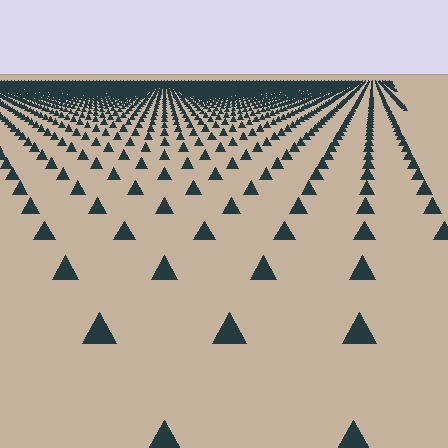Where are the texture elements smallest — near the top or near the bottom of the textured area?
Near the top.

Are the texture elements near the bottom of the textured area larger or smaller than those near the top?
Larger. Near the bottom, elements are closer to the viewer and appear at a bigger on-screen size.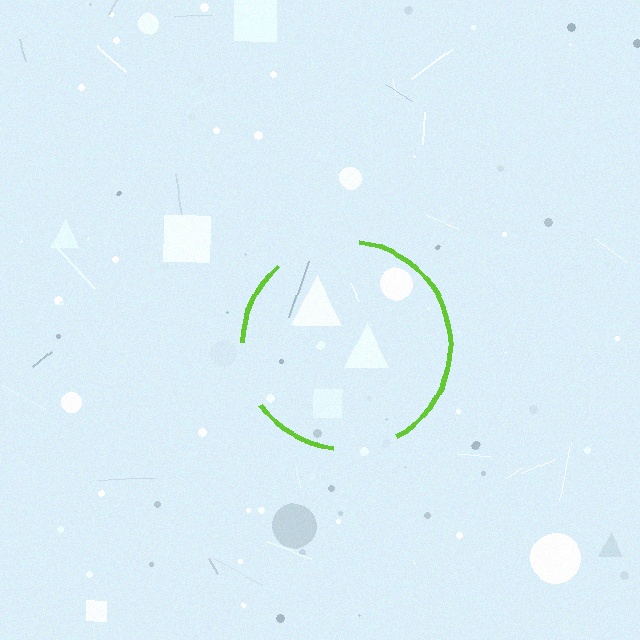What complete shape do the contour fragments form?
The contour fragments form a circle.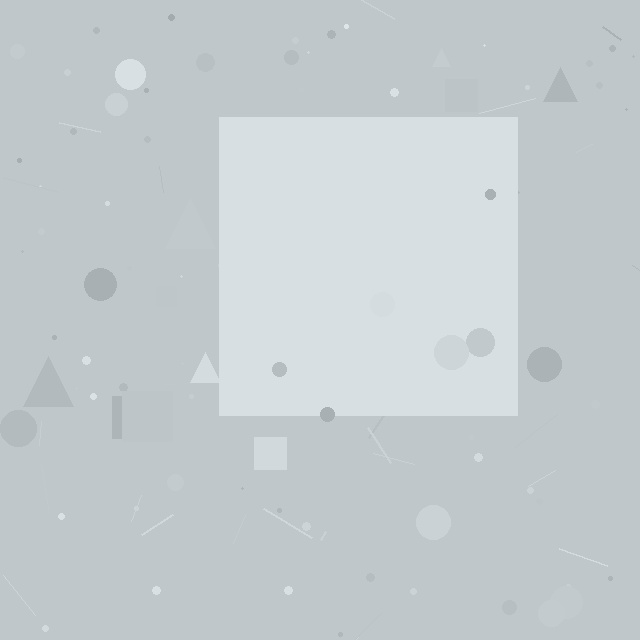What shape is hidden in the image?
A square is hidden in the image.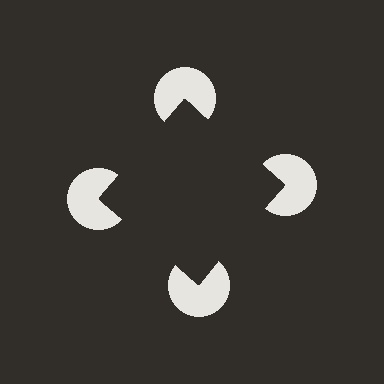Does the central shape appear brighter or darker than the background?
It typically appears slightly darker than the background, even though no actual brightness change is drawn.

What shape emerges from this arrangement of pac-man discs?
An illusory square — its edges are inferred from the aligned wedge cuts in the pac-man discs, not physically drawn.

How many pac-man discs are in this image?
There are 4 — one at each vertex of the illusory square.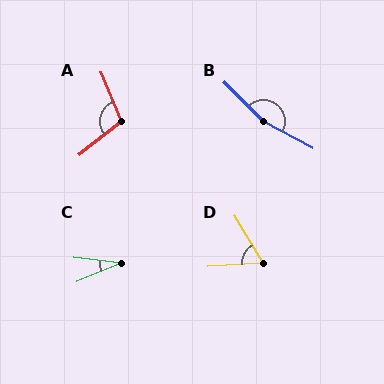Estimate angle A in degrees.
Approximately 106 degrees.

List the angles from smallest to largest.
C (29°), D (62°), A (106°), B (163°).